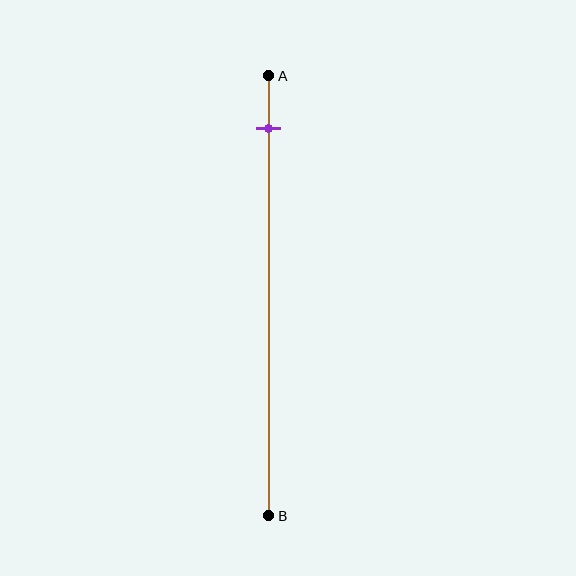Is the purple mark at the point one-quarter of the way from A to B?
No, the mark is at about 10% from A, not at the 25% one-quarter point.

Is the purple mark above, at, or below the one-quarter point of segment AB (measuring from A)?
The purple mark is above the one-quarter point of segment AB.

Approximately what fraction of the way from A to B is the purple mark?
The purple mark is approximately 10% of the way from A to B.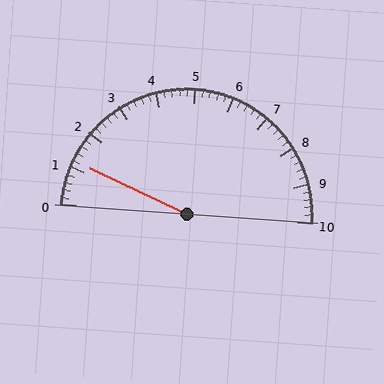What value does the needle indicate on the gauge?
The needle indicates approximately 1.2.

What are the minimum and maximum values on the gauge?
The gauge ranges from 0 to 10.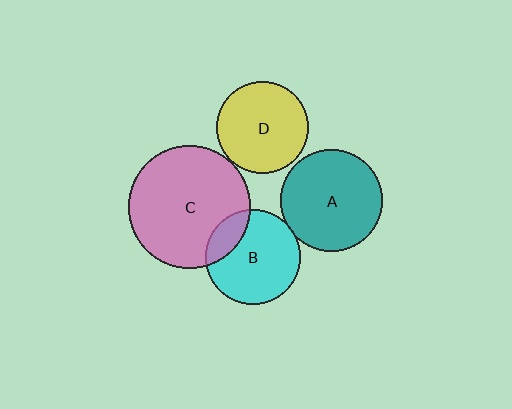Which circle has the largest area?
Circle C (pink).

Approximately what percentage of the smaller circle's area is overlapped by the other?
Approximately 5%.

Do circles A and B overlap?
Yes.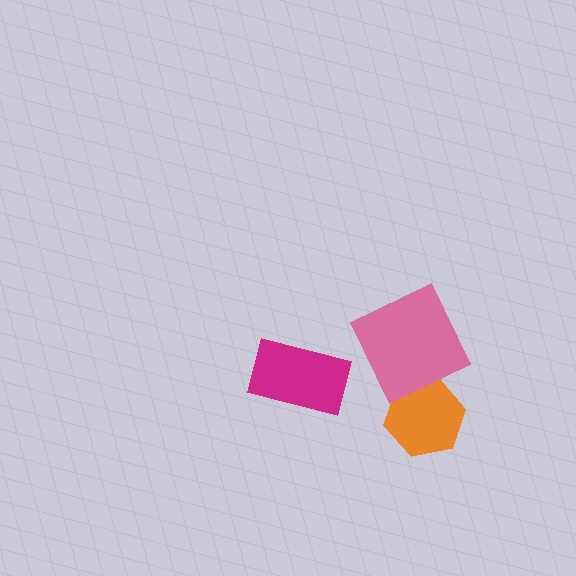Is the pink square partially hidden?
No, no other shape covers it.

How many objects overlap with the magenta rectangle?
0 objects overlap with the magenta rectangle.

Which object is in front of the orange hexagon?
The pink square is in front of the orange hexagon.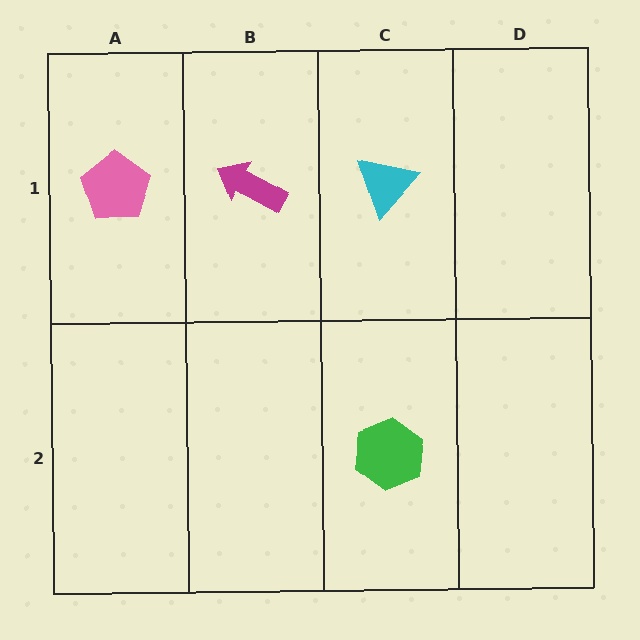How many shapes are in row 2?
1 shape.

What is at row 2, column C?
A green hexagon.